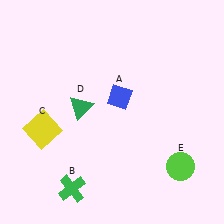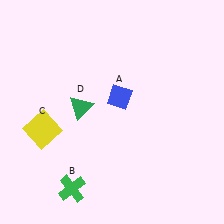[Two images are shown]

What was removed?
The lime circle (E) was removed in Image 2.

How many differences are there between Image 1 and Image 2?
There is 1 difference between the two images.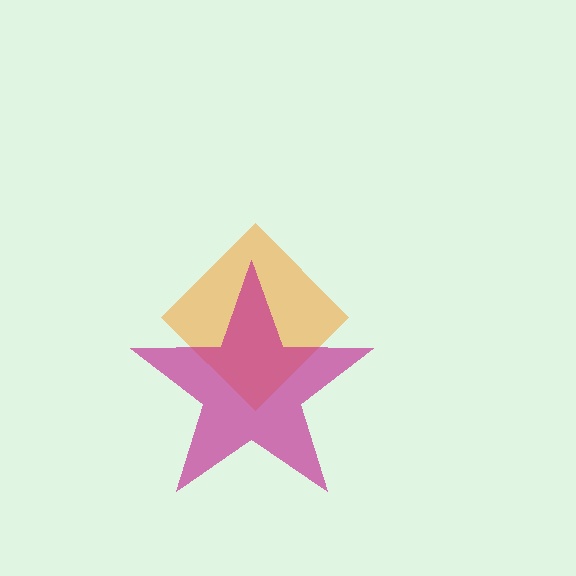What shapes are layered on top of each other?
The layered shapes are: an orange diamond, a magenta star.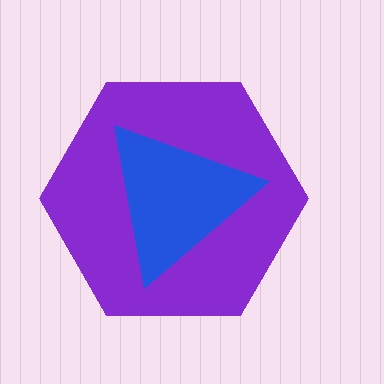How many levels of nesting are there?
2.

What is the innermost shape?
The blue triangle.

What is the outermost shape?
The purple hexagon.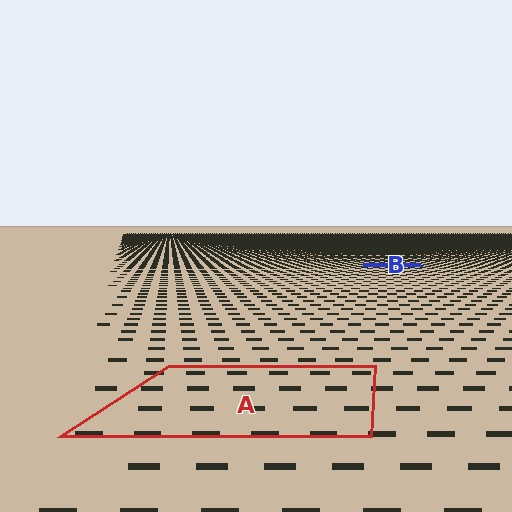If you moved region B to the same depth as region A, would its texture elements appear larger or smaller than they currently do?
They would appear larger. At a closer depth, the same texture elements are projected at a bigger on-screen size.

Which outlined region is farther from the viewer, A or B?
Region B is farther from the viewer — the texture elements inside it appear smaller and more densely packed.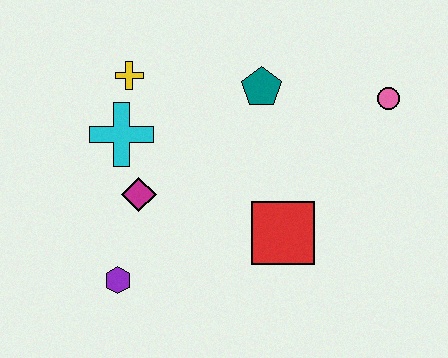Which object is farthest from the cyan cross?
The pink circle is farthest from the cyan cross.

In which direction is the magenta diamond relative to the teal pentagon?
The magenta diamond is to the left of the teal pentagon.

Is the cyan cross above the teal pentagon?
No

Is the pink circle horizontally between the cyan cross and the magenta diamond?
No